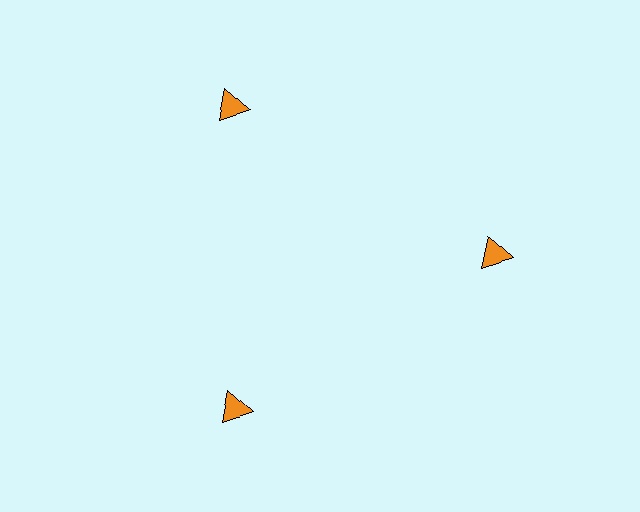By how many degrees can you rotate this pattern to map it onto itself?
The pattern maps onto itself every 120 degrees of rotation.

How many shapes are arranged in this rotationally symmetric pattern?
There are 3 shapes, arranged in 3 groups of 1.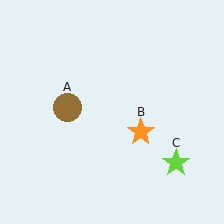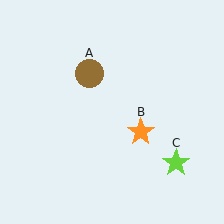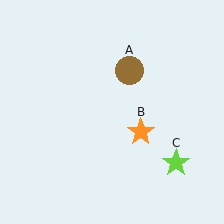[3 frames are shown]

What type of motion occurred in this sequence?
The brown circle (object A) rotated clockwise around the center of the scene.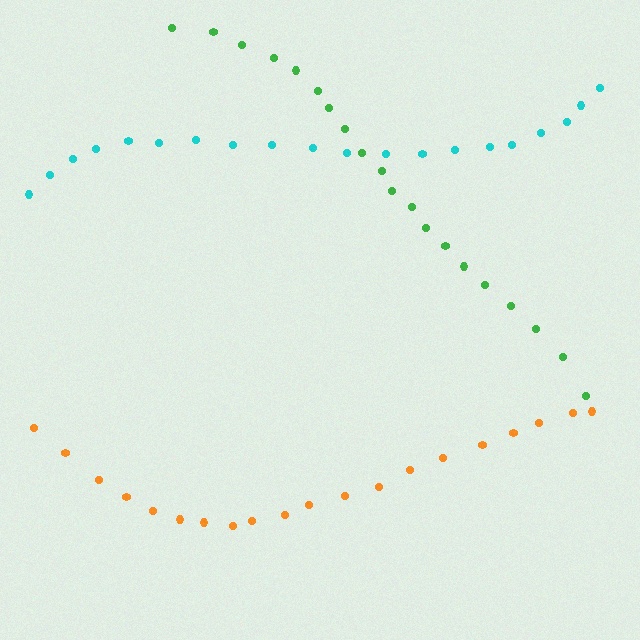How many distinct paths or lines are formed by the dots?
There are 3 distinct paths.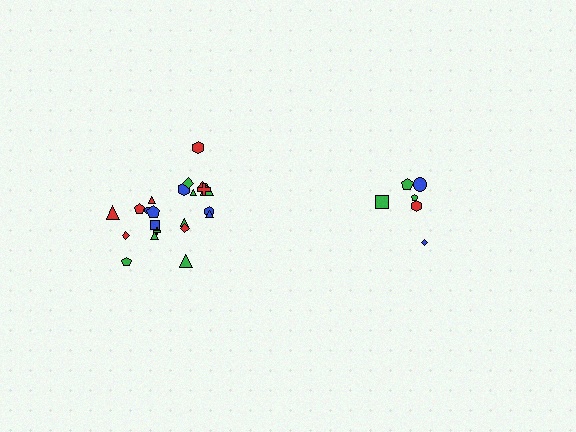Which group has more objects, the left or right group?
The left group.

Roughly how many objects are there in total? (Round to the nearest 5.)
Roughly 30 objects in total.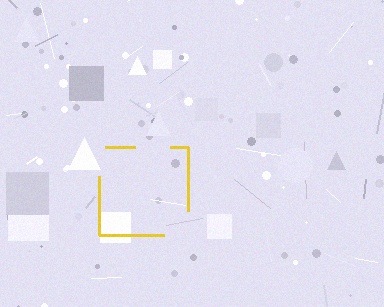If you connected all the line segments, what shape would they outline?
They would outline a square.